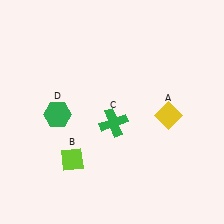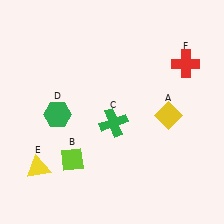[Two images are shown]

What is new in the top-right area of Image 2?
A red cross (F) was added in the top-right area of Image 2.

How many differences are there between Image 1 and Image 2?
There are 2 differences between the two images.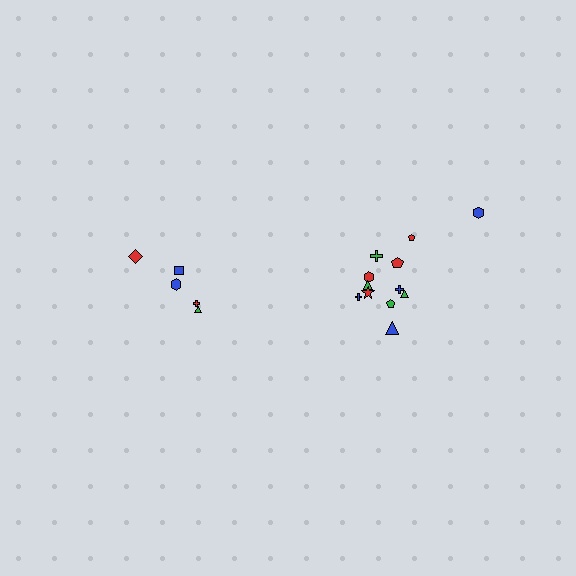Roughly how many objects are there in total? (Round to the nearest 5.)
Roughly 15 objects in total.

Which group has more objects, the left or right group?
The right group.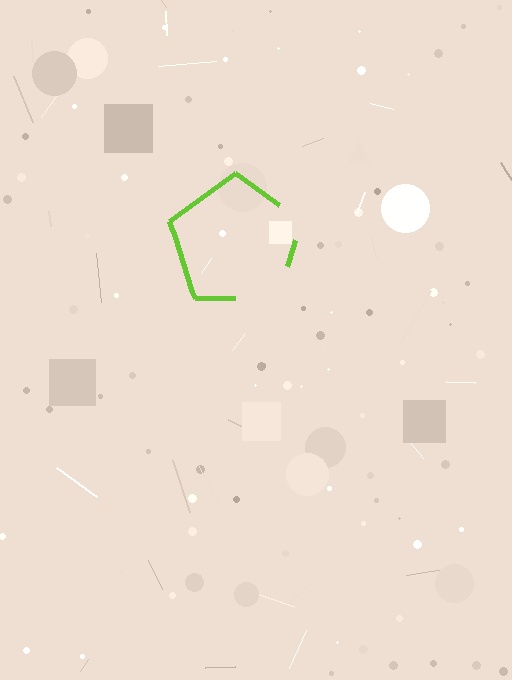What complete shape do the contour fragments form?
The contour fragments form a pentagon.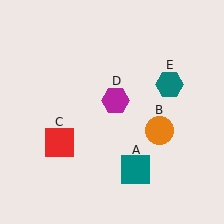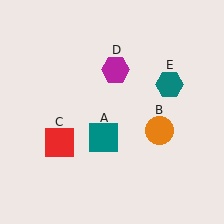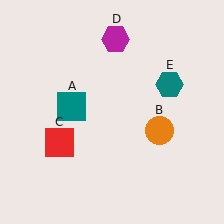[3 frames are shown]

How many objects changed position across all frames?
2 objects changed position: teal square (object A), magenta hexagon (object D).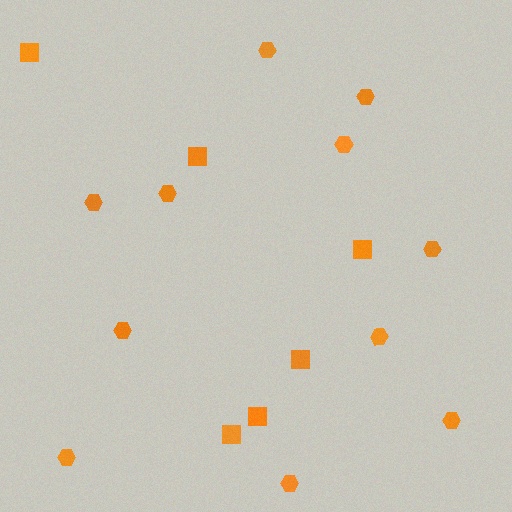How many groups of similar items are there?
There are 2 groups: one group of hexagons (11) and one group of squares (6).